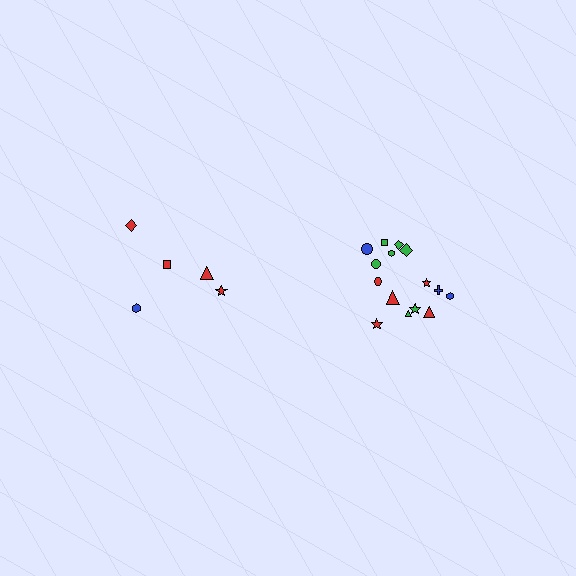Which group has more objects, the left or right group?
The right group.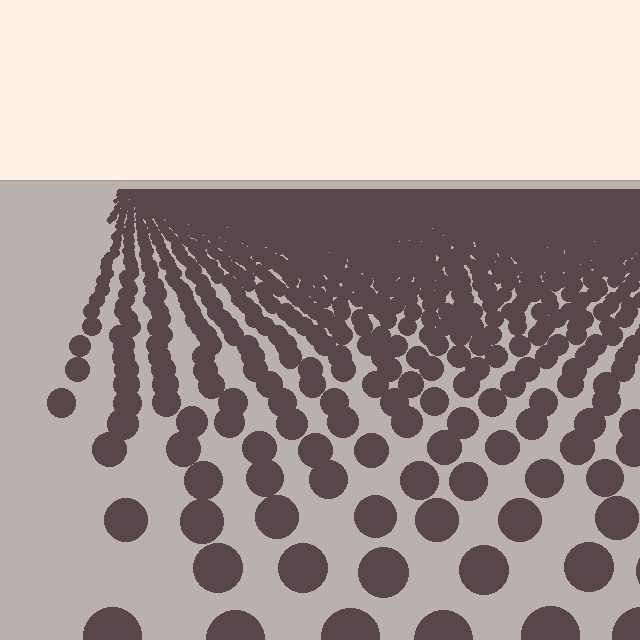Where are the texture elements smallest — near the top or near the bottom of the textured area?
Near the top.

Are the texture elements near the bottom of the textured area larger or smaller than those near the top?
Larger. Near the bottom, elements are closer to the viewer and appear at a bigger on-screen size.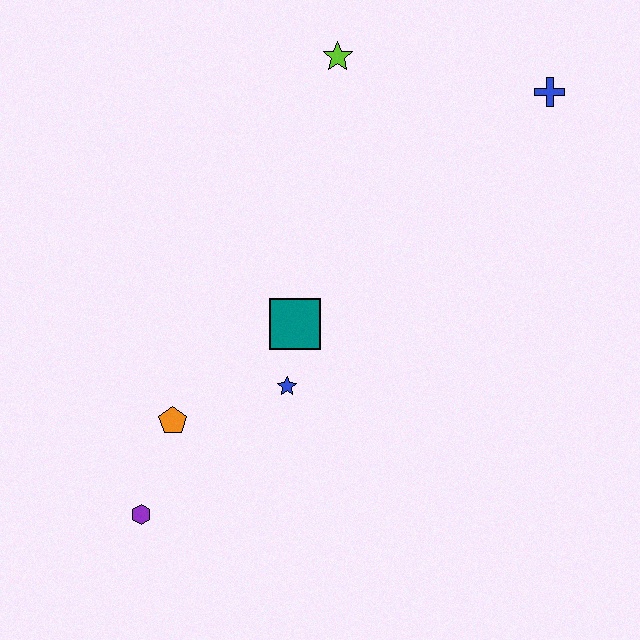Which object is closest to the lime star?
The blue cross is closest to the lime star.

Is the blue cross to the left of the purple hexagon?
No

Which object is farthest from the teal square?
The blue cross is farthest from the teal square.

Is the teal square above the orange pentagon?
Yes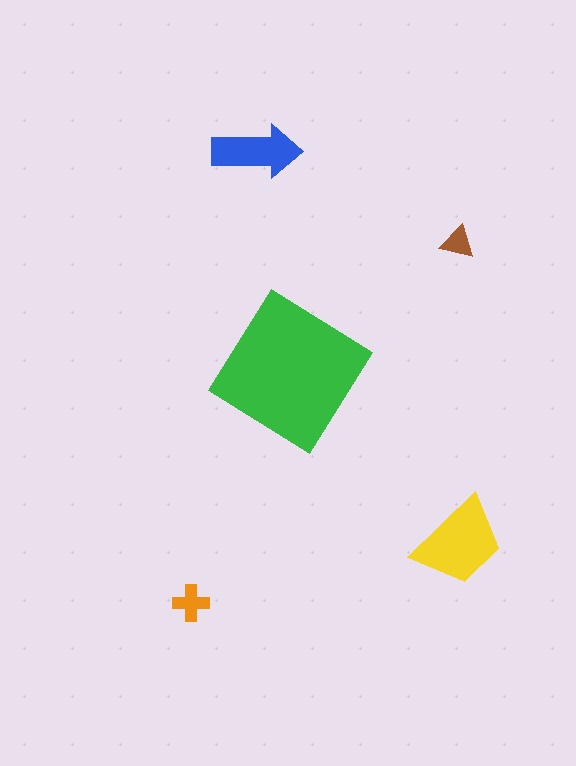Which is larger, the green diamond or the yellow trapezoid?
The green diamond.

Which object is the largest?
The green diamond.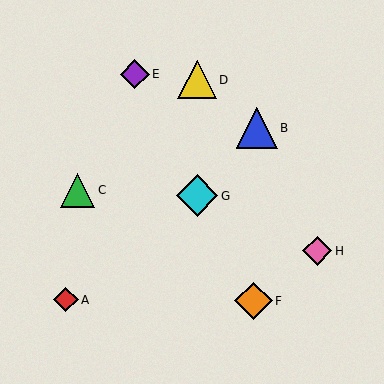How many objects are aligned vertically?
2 objects (D, G) are aligned vertically.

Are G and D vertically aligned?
Yes, both are at x≈197.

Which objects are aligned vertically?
Objects D, G are aligned vertically.